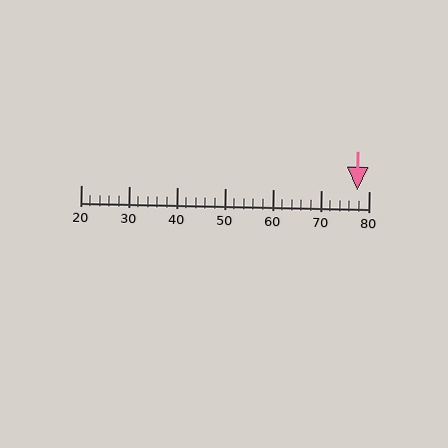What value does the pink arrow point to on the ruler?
The pink arrow points to approximately 78.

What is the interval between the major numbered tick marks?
The major tick marks are spaced 10 units apart.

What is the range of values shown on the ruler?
The ruler shows values from 20 to 80.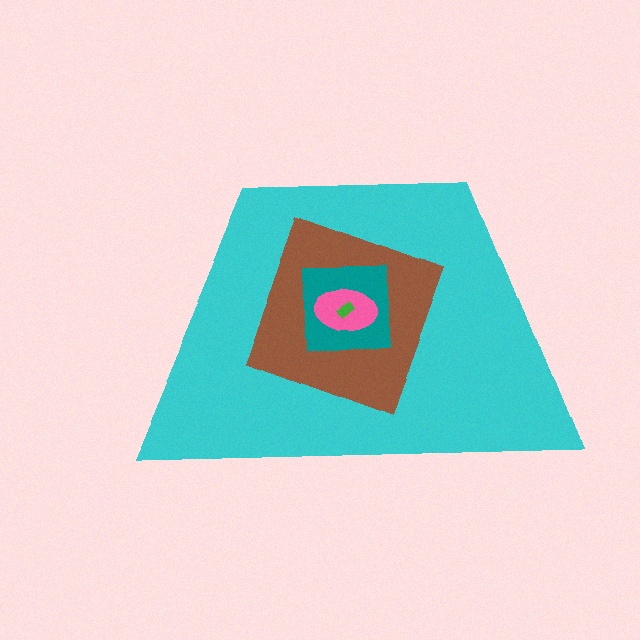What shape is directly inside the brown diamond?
The teal square.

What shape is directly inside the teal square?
The pink ellipse.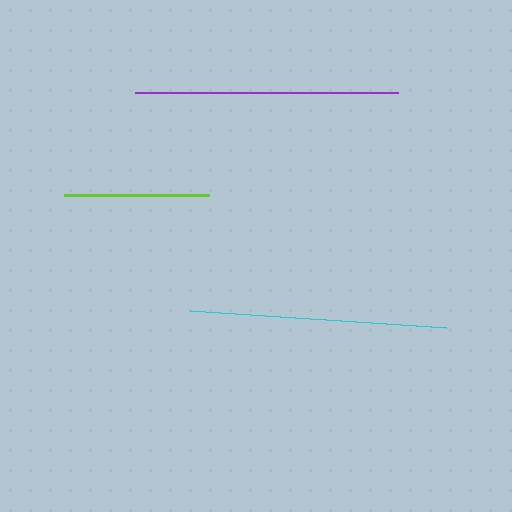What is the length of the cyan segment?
The cyan segment is approximately 257 pixels long.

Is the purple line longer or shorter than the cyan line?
The purple line is longer than the cyan line.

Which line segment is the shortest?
The lime line is the shortest at approximately 145 pixels.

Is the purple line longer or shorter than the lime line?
The purple line is longer than the lime line.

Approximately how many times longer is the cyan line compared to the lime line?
The cyan line is approximately 1.8 times the length of the lime line.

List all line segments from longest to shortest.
From longest to shortest: purple, cyan, lime.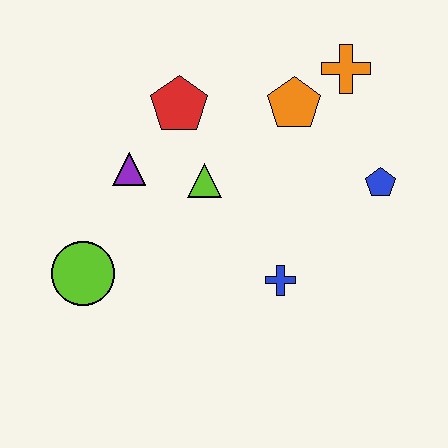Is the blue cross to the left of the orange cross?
Yes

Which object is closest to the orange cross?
The orange pentagon is closest to the orange cross.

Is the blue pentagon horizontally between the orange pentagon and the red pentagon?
No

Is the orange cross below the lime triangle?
No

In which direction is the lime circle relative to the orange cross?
The lime circle is to the left of the orange cross.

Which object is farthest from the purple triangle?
The blue pentagon is farthest from the purple triangle.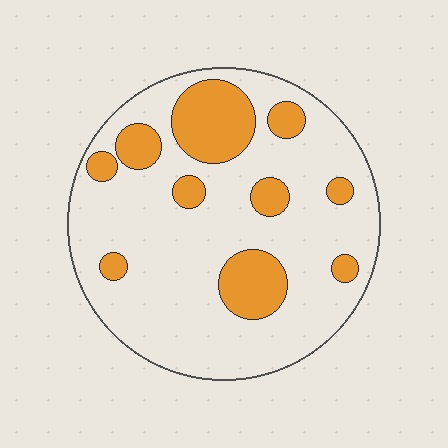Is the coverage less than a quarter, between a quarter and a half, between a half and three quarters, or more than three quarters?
Less than a quarter.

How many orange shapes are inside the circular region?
10.